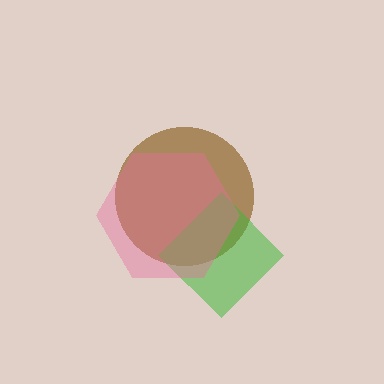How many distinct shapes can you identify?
There are 3 distinct shapes: a brown circle, a green diamond, a pink hexagon.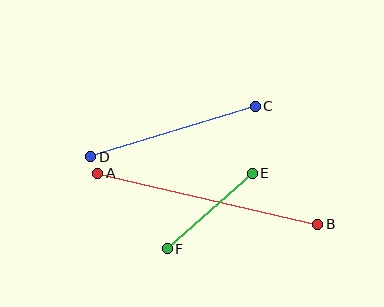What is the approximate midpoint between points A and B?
The midpoint is at approximately (208, 199) pixels.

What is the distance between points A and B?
The distance is approximately 226 pixels.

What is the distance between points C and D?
The distance is approximately 172 pixels.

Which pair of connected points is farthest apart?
Points A and B are farthest apart.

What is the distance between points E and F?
The distance is approximately 114 pixels.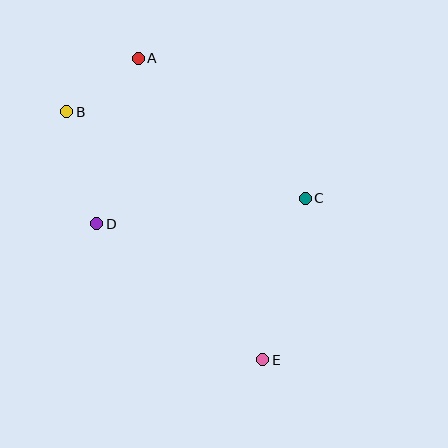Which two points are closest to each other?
Points A and B are closest to each other.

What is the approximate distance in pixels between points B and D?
The distance between B and D is approximately 116 pixels.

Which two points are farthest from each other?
Points A and E are farthest from each other.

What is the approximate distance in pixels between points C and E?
The distance between C and E is approximately 167 pixels.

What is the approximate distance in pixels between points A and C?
The distance between A and C is approximately 218 pixels.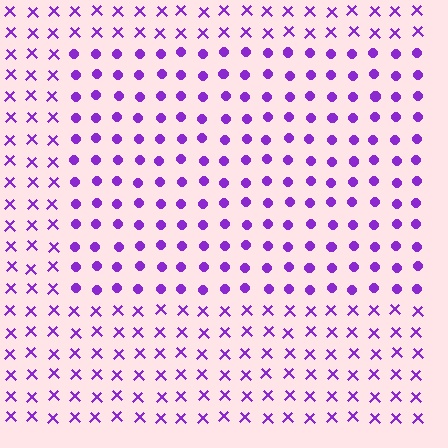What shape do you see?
I see a rectangle.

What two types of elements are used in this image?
The image uses circles inside the rectangle region and X marks outside it.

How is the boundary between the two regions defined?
The boundary is defined by a change in element shape: circles inside vs. X marks outside. All elements share the same color and spacing.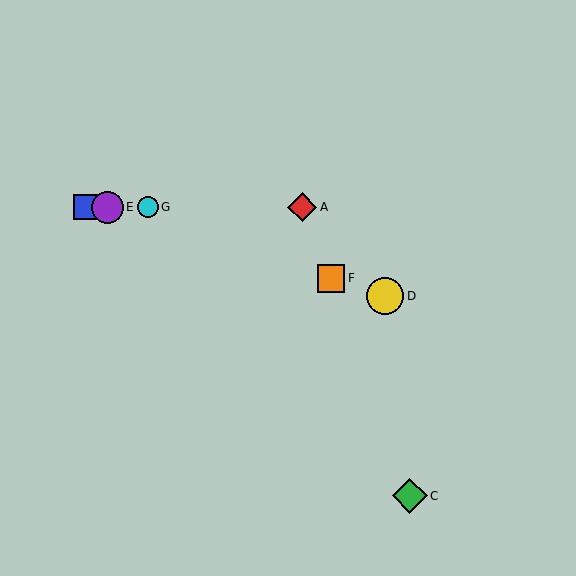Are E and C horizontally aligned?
No, E is at y≈207 and C is at y≈496.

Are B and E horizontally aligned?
Yes, both are at y≈207.